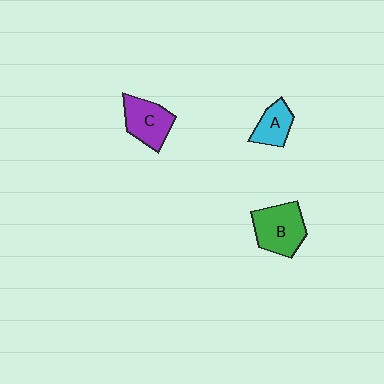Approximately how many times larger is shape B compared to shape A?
Approximately 1.7 times.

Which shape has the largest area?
Shape B (green).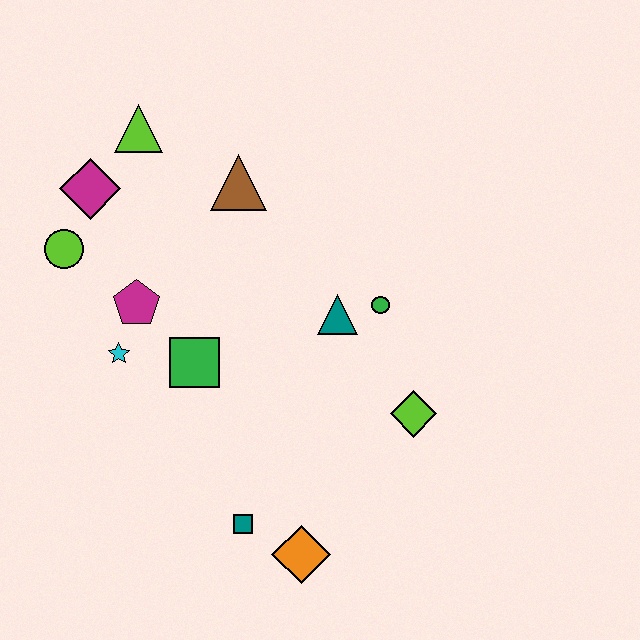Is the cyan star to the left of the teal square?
Yes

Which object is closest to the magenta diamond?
The lime circle is closest to the magenta diamond.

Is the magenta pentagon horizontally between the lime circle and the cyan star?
No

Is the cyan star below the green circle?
Yes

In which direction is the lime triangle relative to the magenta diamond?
The lime triangle is above the magenta diamond.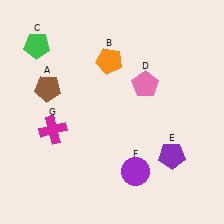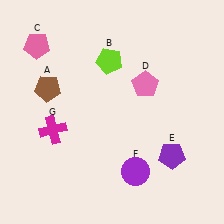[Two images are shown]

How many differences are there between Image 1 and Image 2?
There are 2 differences between the two images.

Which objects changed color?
B changed from orange to lime. C changed from green to pink.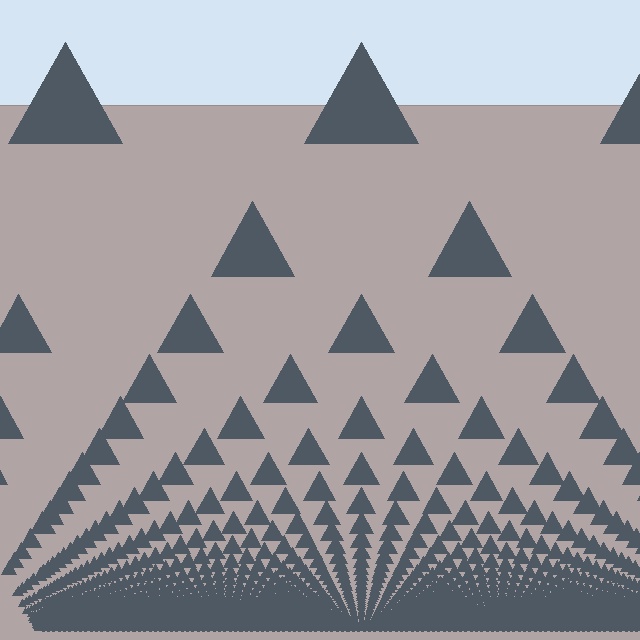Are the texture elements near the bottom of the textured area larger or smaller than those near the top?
Smaller. The gradient is inverted — elements near the bottom are smaller and denser.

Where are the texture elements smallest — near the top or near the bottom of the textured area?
Near the bottom.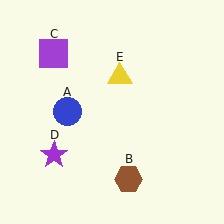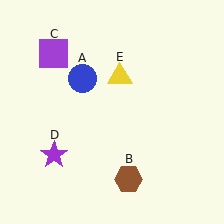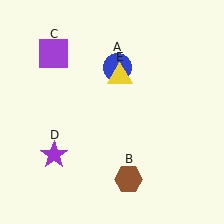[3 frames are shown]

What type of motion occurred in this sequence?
The blue circle (object A) rotated clockwise around the center of the scene.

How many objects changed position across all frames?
1 object changed position: blue circle (object A).